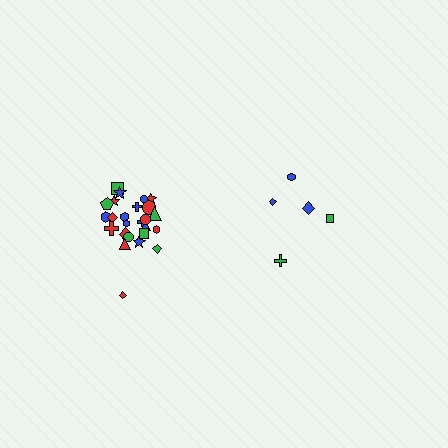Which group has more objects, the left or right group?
The left group.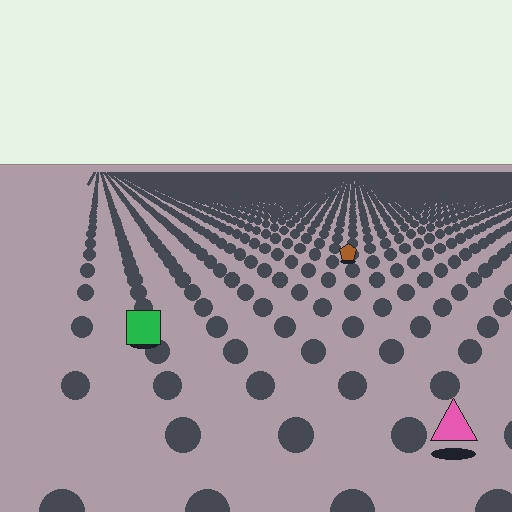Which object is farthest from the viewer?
The brown pentagon is farthest from the viewer. It appears smaller and the ground texture around it is denser.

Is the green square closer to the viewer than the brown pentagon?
Yes. The green square is closer — you can tell from the texture gradient: the ground texture is coarser near it.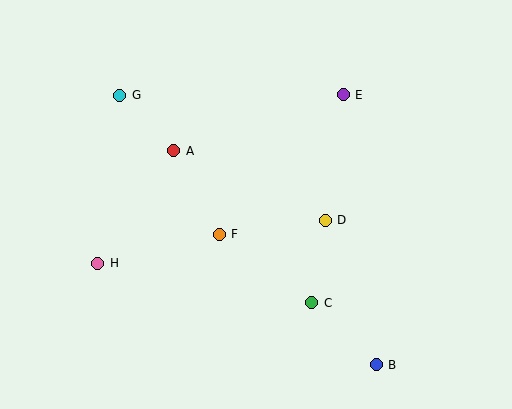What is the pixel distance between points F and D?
The distance between F and D is 107 pixels.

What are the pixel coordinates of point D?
Point D is at (325, 220).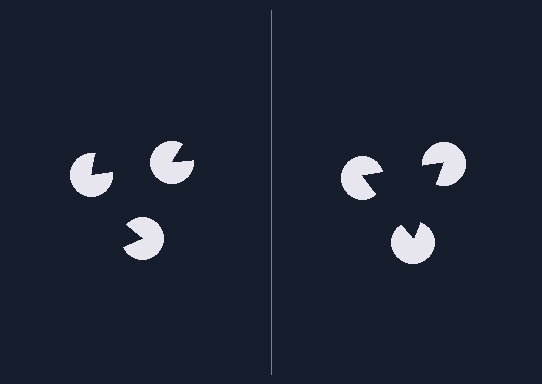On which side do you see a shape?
An illusory triangle appears on the right side. On the left side the wedge cuts are rotated, so no coherent shape forms.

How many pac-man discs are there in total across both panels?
6 — 3 on each side.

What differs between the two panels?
The pac-man discs are positioned identically on both sides; only the wedge orientations differ. On the right they align to a triangle; on the left they are misaligned.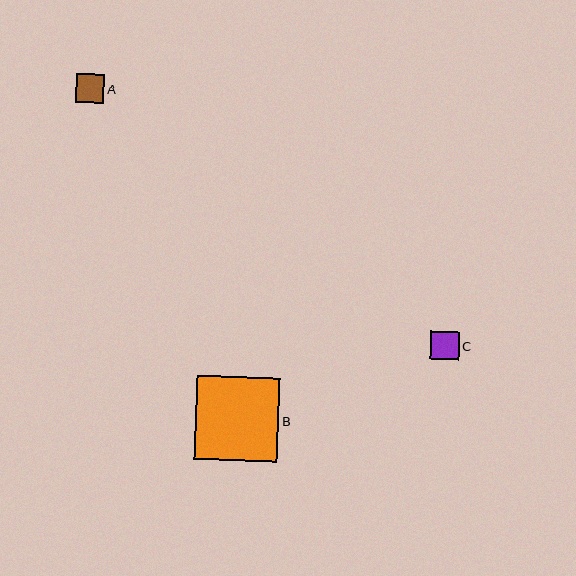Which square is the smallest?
Square A is the smallest with a size of approximately 29 pixels.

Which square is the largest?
Square B is the largest with a size of approximately 84 pixels.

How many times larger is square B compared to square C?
Square B is approximately 2.9 times the size of square C.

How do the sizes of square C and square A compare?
Square C and square A are approximately the same size.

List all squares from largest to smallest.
From largest to smallest: B, C, A.